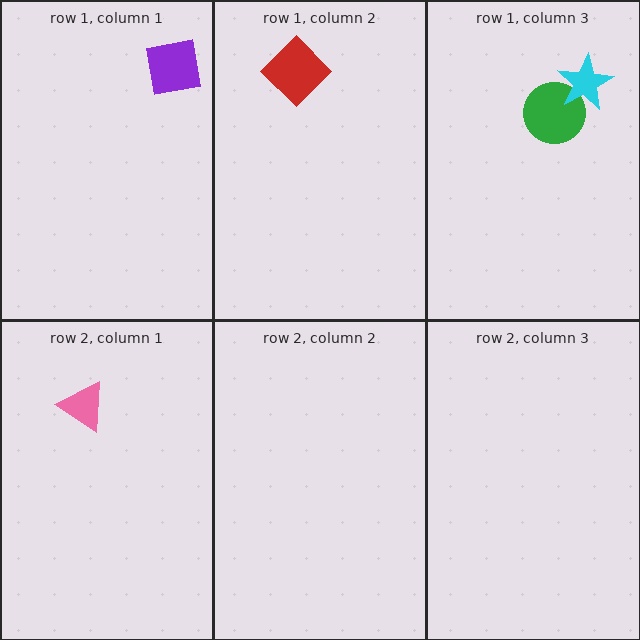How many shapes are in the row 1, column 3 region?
2.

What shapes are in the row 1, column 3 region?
The green circle, the cyan star.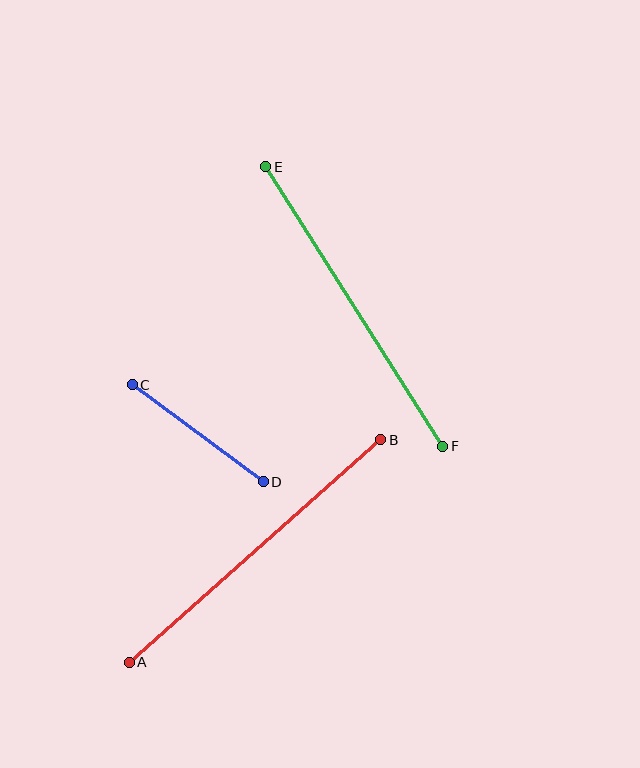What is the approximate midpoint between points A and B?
The midpoint is at approximately (255, 551) pixels.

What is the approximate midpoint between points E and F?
The midpoint is at approximately (354, 307) pixels.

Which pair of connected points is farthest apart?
Points A and B are farthest apart.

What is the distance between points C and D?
The distance is approximately 163 pixels.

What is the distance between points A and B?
The distance is approximately 336 pixels.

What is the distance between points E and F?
The distance is approximately 331 pixels.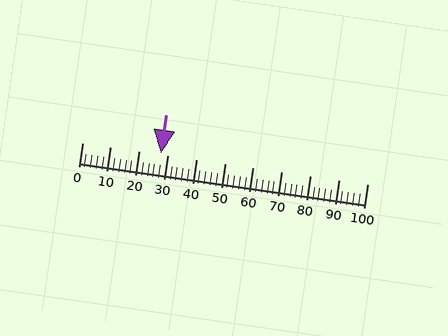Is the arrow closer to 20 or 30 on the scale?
The arrow is closer to 30.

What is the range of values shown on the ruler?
The ruler shows values from 0 to 100.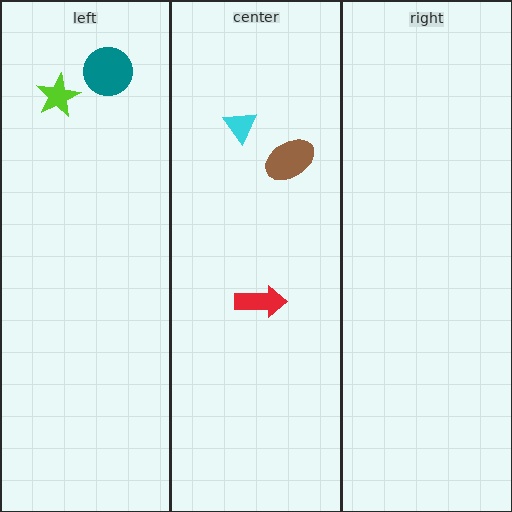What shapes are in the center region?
The brown ellipse, the red arrow, the cyan triangle.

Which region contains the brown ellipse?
The center region.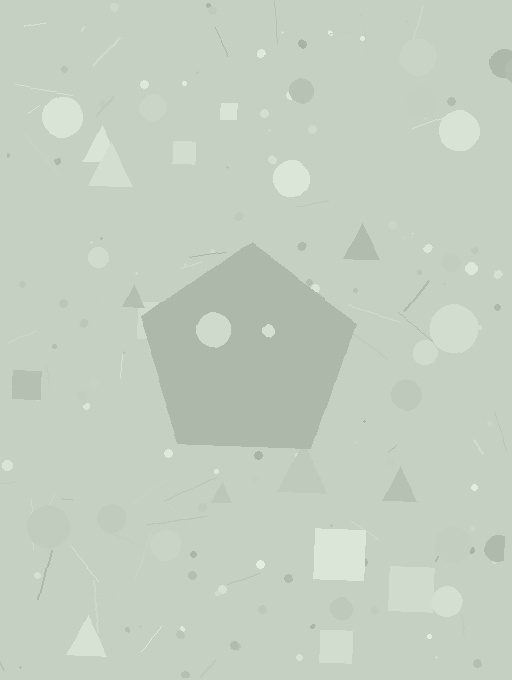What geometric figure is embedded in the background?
A pentagon is embedded in the background.